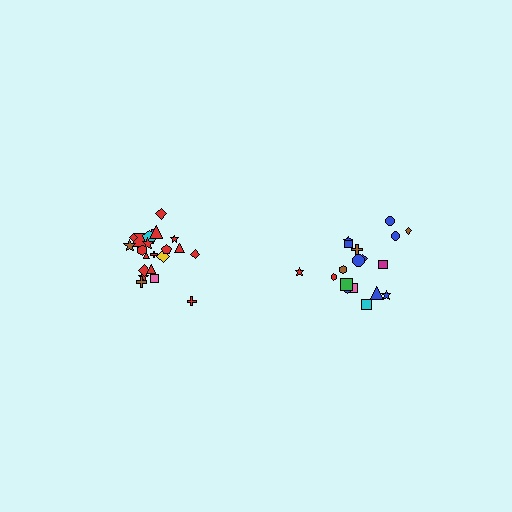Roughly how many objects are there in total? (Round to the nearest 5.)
Roughly 40 objects in total.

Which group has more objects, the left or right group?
The left group.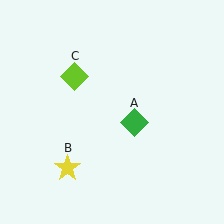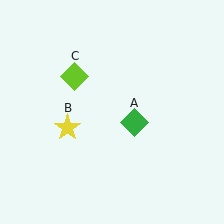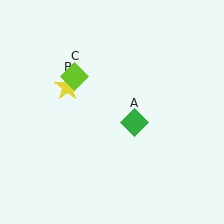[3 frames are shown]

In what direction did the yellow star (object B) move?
The yellow star (object B) moved up.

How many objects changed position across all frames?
1 object changed position: yellow star (object B).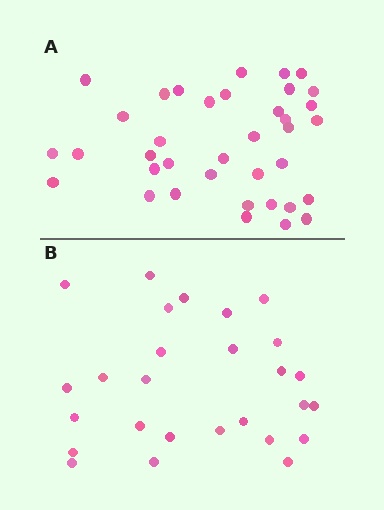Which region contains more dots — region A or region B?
Region A (the top region) has more dots.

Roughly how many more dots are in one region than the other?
Region A has roughly 10 or so more dots than region B.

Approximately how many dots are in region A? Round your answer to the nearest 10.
About 40 dots. (The exact count is 37, which rounds to 40.)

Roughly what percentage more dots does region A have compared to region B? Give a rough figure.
About 35% more.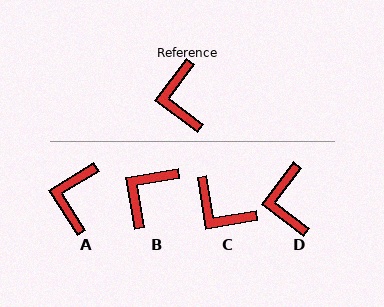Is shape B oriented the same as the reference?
No, it is off by about 43 degrees.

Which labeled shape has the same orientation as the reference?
D.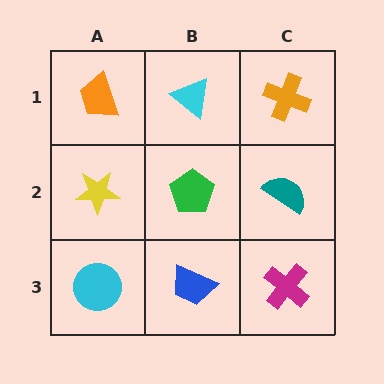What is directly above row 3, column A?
A yellow star.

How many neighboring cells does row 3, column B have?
3.